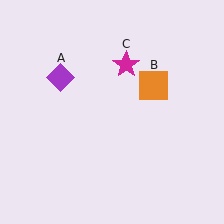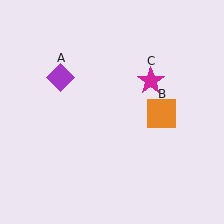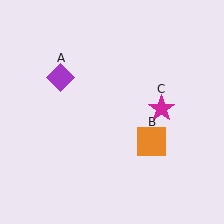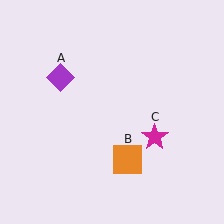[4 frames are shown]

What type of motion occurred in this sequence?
The orange square (object B), magenta star (object C) rotated clockwise around the center of the scene.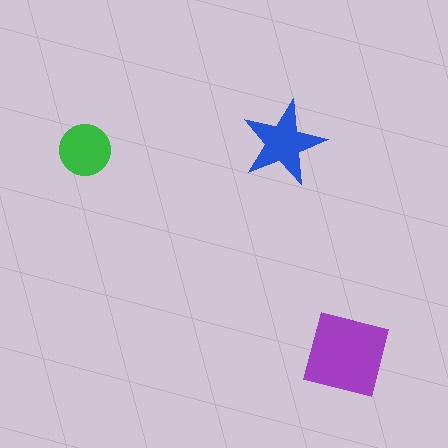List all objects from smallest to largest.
The green circle, the blue star, the purple square.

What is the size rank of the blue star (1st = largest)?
2nd.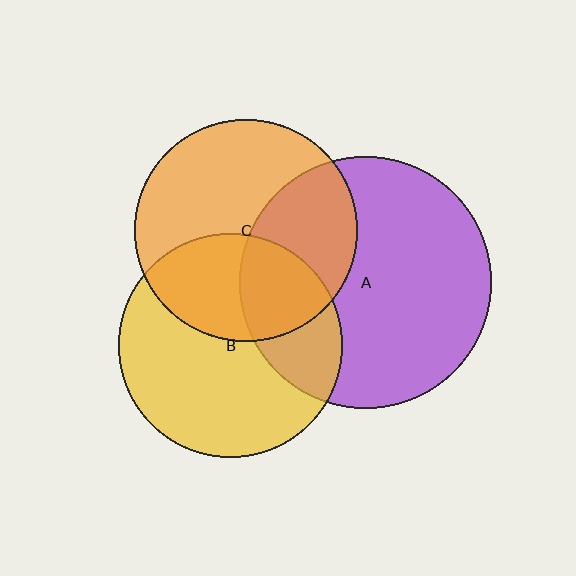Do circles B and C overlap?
Yes.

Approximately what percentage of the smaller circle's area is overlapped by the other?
Approximately 35%.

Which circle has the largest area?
Circle A (purple).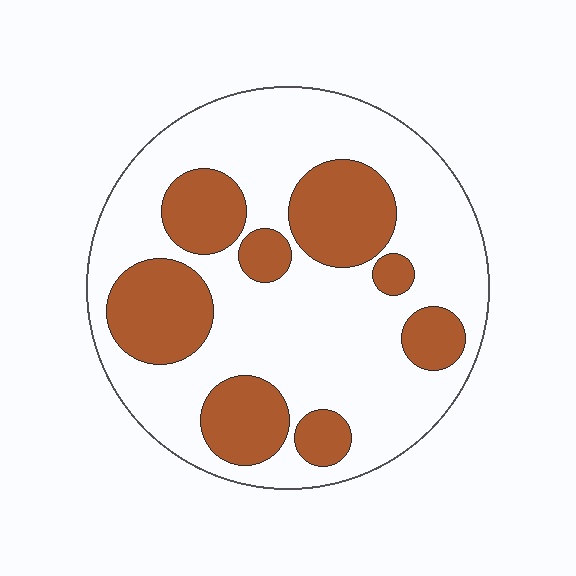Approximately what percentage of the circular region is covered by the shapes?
Approximately 30%.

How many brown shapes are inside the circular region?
8.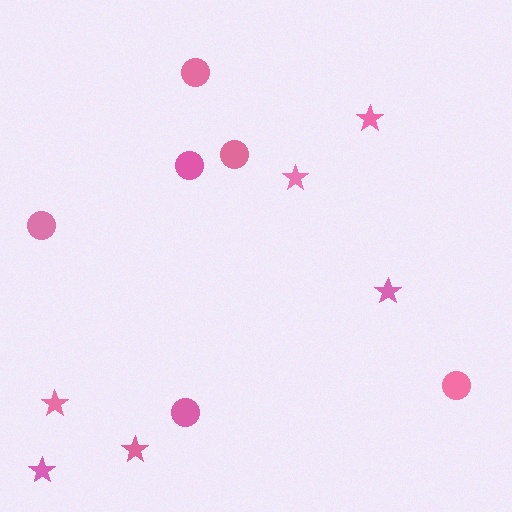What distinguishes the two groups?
There are 2 groups: one group of circles (6) and one group of stars (6).